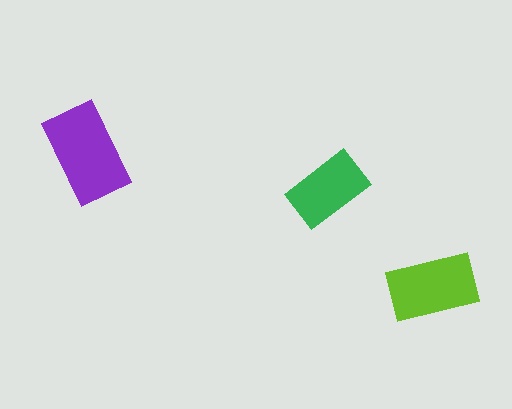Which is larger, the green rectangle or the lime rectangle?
The lime one.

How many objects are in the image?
There are 3 objects in the image.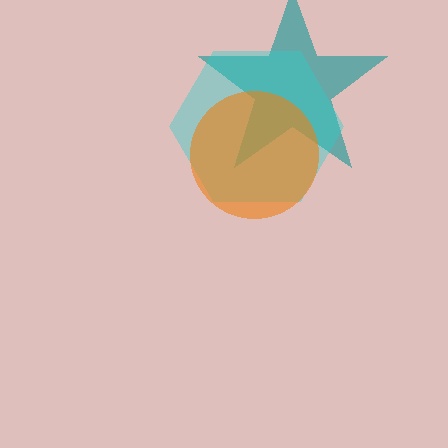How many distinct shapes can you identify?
There are 3 distinct shapes: a teal star, a cyan hexagon, an orange circle.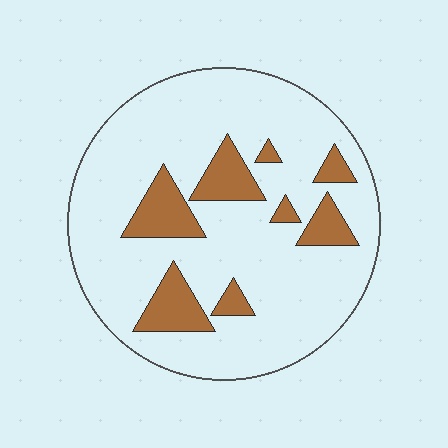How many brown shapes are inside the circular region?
8.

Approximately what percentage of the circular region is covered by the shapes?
Approximately 20%.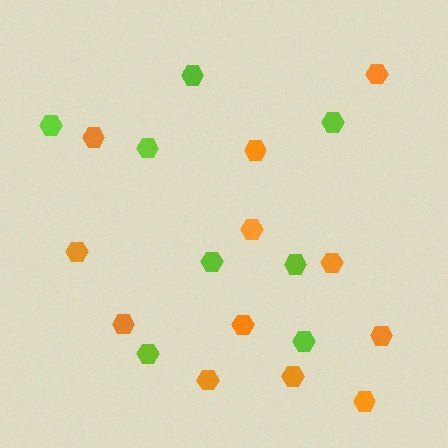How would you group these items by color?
There are 2 groups: one group of lime hexagons (8) and one group of orange hexagons (12).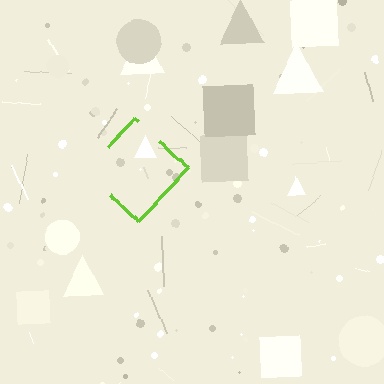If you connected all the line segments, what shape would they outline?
They would outline a diamond.